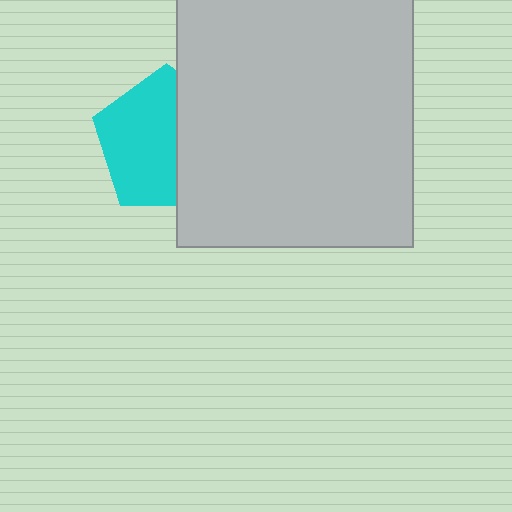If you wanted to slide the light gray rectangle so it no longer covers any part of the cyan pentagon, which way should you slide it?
Slide it right — that is the most direct way to separate the two shapes.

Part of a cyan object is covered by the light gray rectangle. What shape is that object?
It is a pentagon.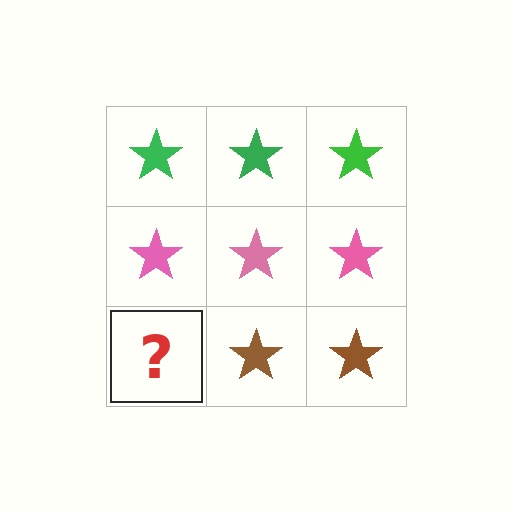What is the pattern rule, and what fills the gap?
The rule is that each row has a consistent color. The gap should be filled with a brown star.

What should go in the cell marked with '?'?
The missing cell should contain a brown star.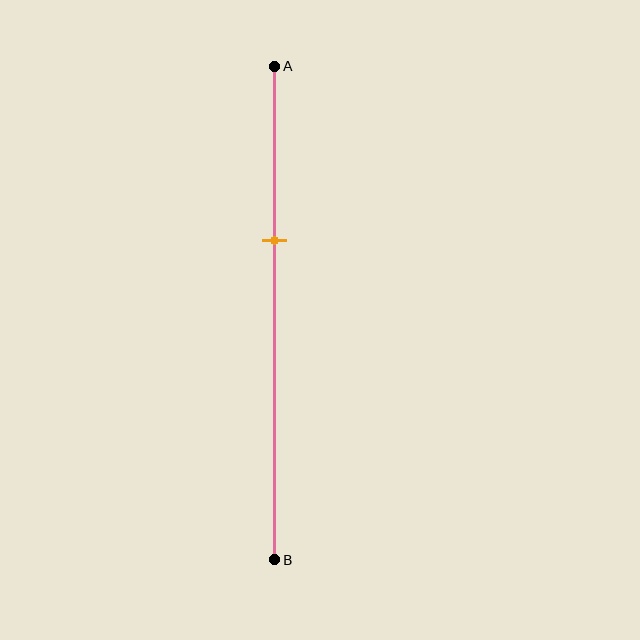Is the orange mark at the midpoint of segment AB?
No, the mark is at about 35% from A, not at the 50% midpoint.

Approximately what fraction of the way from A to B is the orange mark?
The orange mark is approximately 35% of the way from A to B.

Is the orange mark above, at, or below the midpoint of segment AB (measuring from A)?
The orange mark is above the midpoint of segment AB.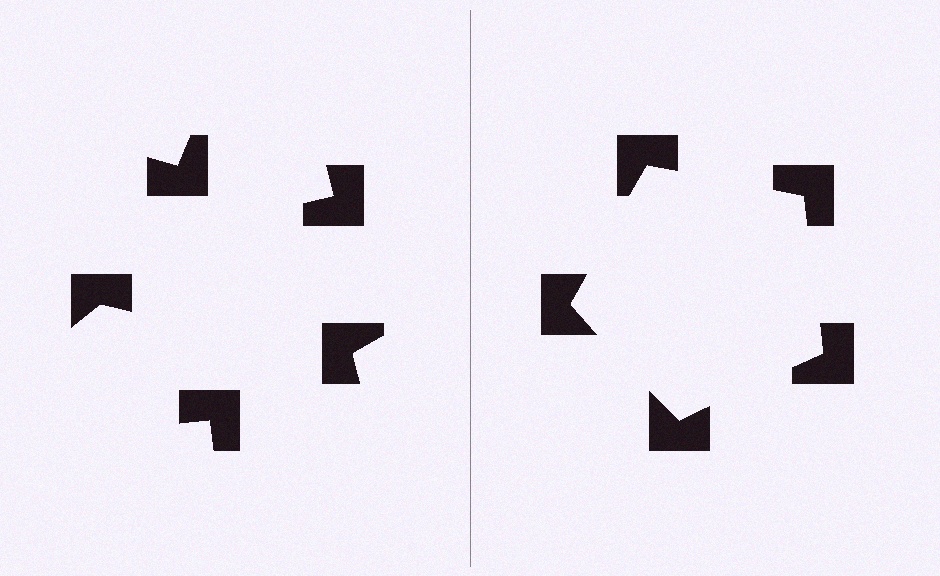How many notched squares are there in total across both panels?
10 — 5 on each side.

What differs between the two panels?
The notched squares are positioned identically on both sides; only the wedge orientations differ. On the right they align to a pentagon; on the left they are misaligned.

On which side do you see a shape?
An illusory pentagon appears on the right side. On the left side the wedge cuts are rotated, so no coherent shape forms.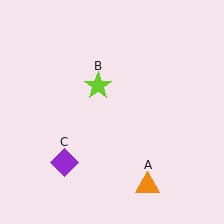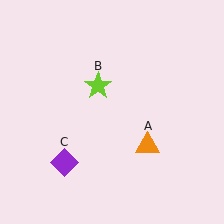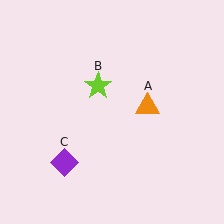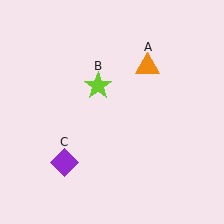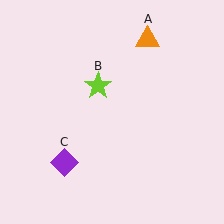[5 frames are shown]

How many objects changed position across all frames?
1 object changed position: orange triangle (object A).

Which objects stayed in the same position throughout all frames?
Lime star (object B) and purple diamond (object C) remained stationary.